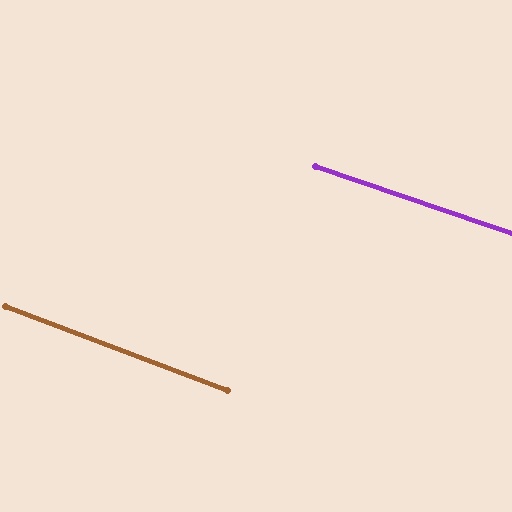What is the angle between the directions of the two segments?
Approximately 2 degrees.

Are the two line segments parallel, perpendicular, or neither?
Parallel — their directions differ by only 1.9°.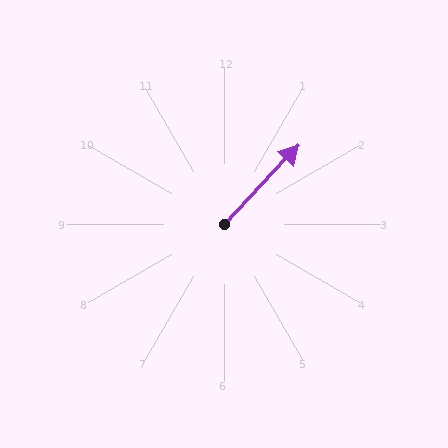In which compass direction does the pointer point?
Northeast.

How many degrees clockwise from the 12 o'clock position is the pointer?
Approximately 43 degrees.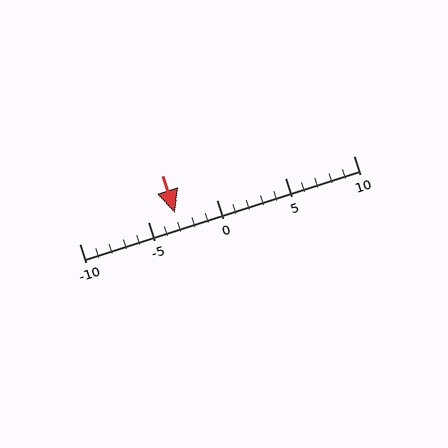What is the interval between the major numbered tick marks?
The major tick marks are spaced 5 units apart.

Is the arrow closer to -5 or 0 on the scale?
The arrow is closer to -5.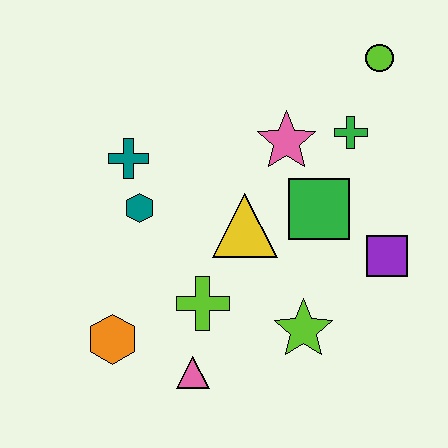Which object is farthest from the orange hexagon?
The lime circle is farthest from the orange hexagon.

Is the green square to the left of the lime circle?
Yes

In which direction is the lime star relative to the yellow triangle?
The lime star is below the yellow triangle.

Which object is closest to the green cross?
The pink star is closest to the green cross.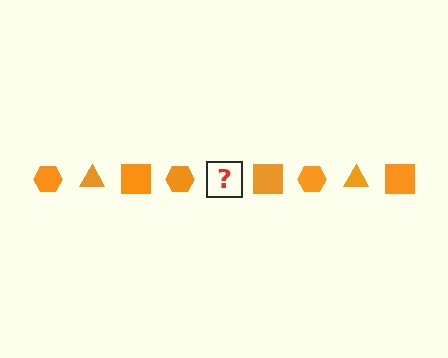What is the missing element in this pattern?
The missing element is an orange triangle.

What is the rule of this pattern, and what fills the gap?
The rule is that the pattern cycles through hexagon, triangle, square shapes in orange. The gap should be filled with an orange triangle.